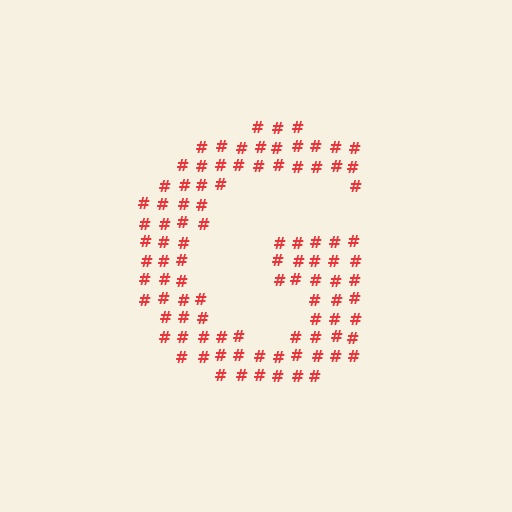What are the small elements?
The small elements are hash symbols.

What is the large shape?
The large shape is the letter G.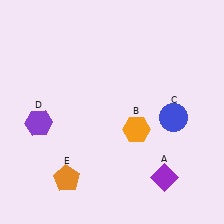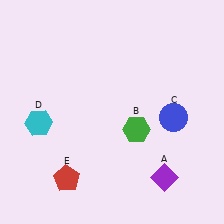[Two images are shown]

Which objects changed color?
B changed from orange to green. D changed from purple to cyan. E changed from orange to red.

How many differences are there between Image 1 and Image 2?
There are 3 differences between the two images.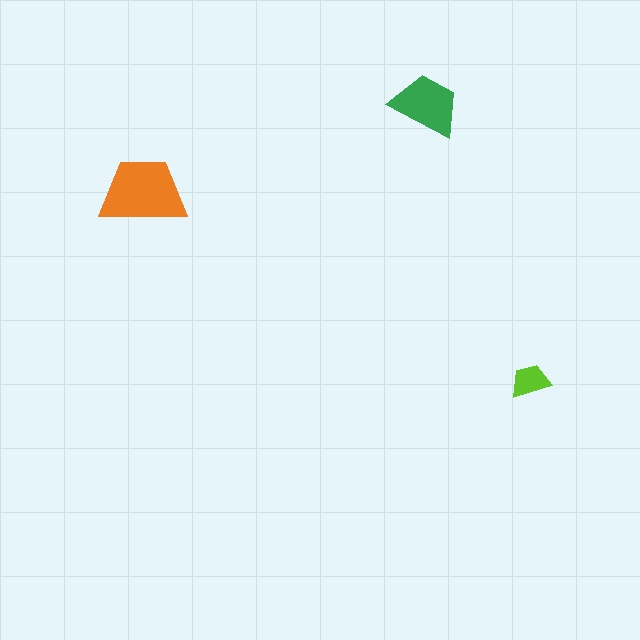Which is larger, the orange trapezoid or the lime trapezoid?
The orange one.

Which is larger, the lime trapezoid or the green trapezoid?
The green one.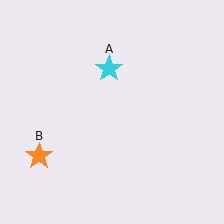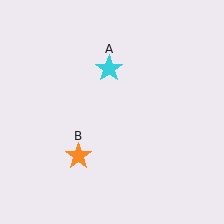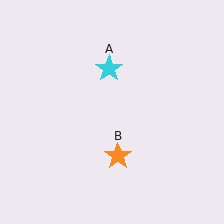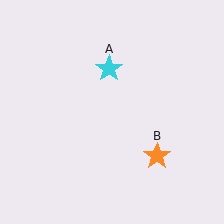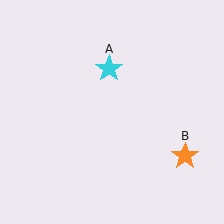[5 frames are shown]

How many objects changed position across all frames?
1 object changed position: orange star (object B).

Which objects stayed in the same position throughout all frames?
Cyan star (object A) remained stationary.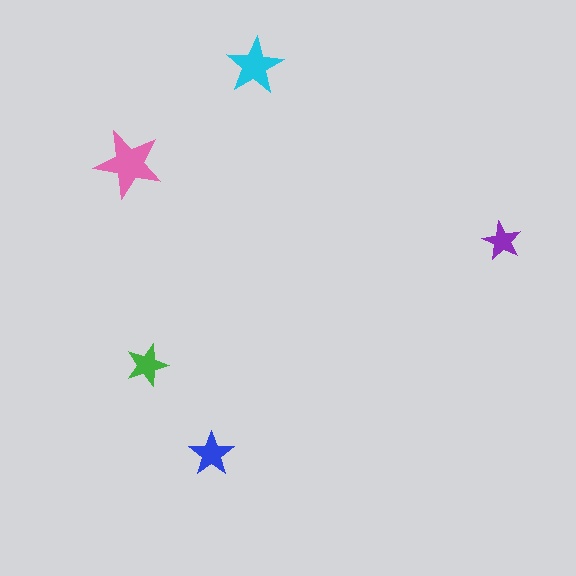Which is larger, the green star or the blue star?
The blue one.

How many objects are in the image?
There are 5 objects in the image.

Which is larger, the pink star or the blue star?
The pink one.